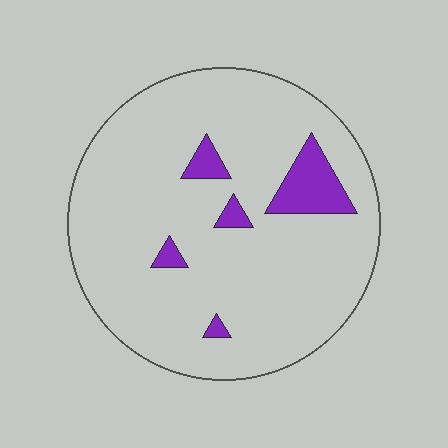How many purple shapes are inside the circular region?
5.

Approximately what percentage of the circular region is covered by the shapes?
Approximately 10%.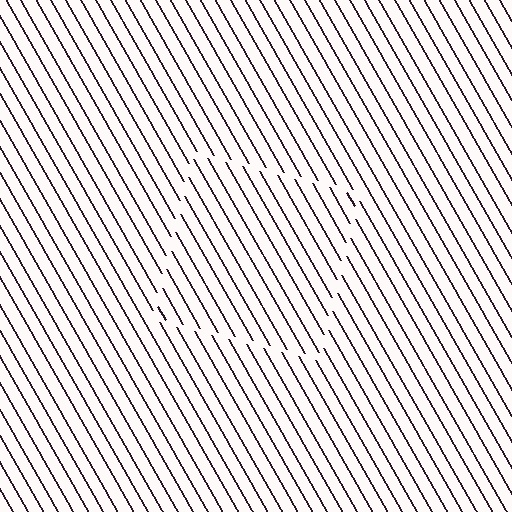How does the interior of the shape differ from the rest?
The interior of the shape contains the same grating, shifted by half a period — the contour is defined by the phase discontinuity where line-ends from the inner and outer gratings abut.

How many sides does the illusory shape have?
4 sides — the line-ends trace a square.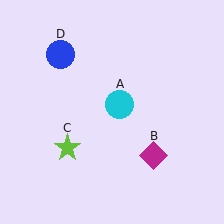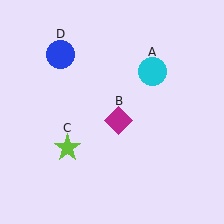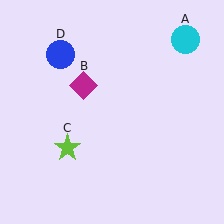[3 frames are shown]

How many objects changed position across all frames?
2 objects changed position: cyan circle (object A), magenta diamond (object B).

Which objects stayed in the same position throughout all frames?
Lime star (object C) and blue circle (object D) remained stationary.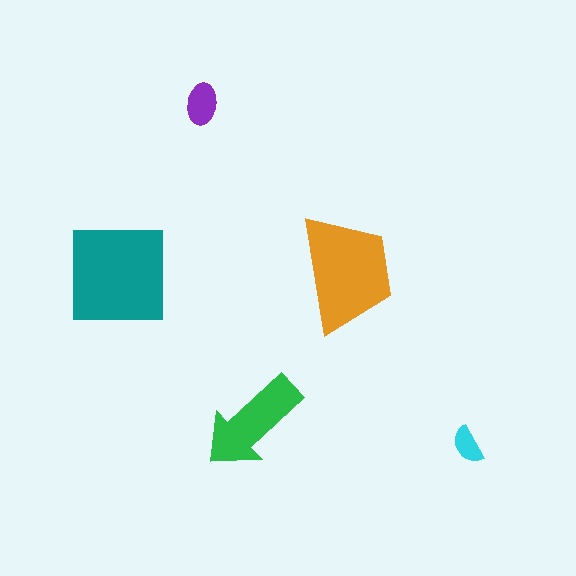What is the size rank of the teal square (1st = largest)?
1st.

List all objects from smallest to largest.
The cyan semicircle, the purple ellipse, the green arrow, the orange trapezoid, the teal square.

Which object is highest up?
The purple ellipse is topmost.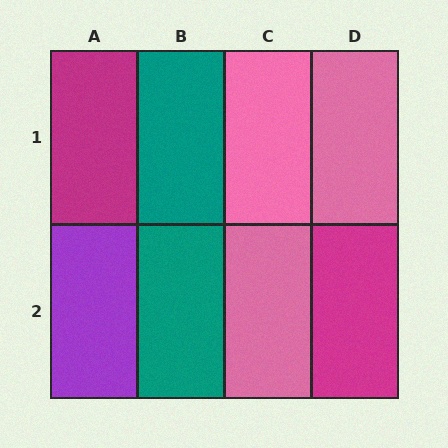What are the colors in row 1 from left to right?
Magenta, teal, pink, pink.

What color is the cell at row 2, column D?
Magenta.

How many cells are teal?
2 cells are teal.